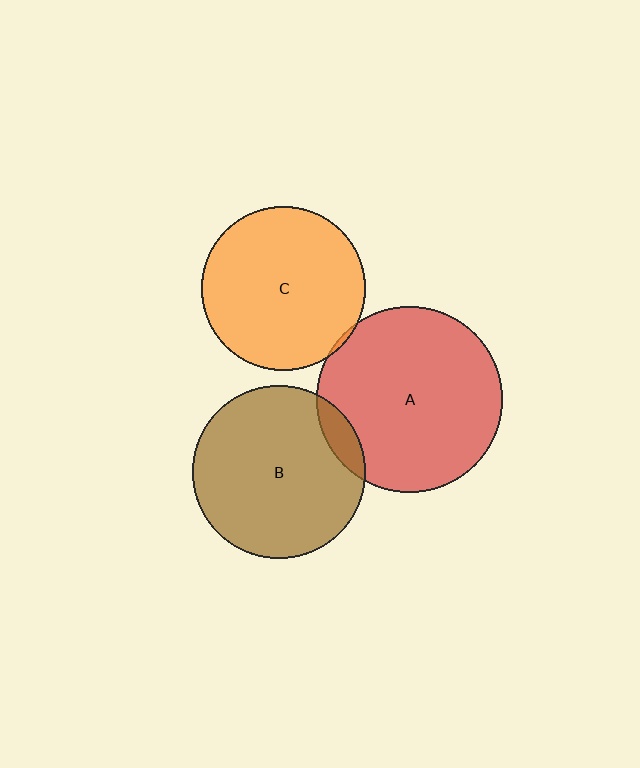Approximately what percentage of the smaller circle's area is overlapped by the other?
Approximately 5%.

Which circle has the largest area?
Circle A (red).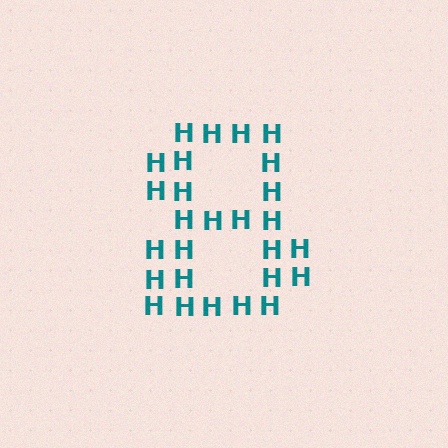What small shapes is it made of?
It is made of small letter H's.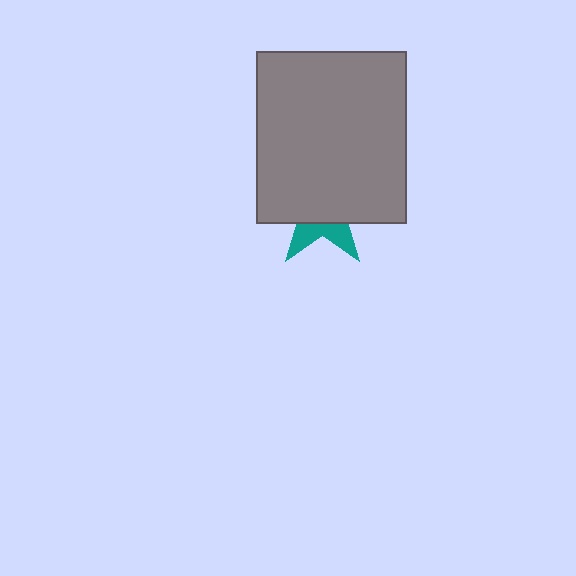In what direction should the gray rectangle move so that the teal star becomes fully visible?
The gray rectangle should move up. That is the shortest direction to clear the overlap and leave the teal star fully visible.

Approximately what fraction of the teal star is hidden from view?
Roughly 70% of the teal star is hidden behind the gray rectangle.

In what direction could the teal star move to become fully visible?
The teal star could move down. That would shift it out from behind the gray rectangle entirely.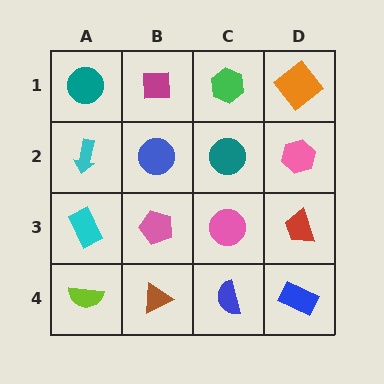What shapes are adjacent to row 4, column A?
A cyan rectangle (row 3, column A), a brown triangle (row 4, column B).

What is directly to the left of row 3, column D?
A pink circle.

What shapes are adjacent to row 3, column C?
A teal circle (row 2, column C), a blue semicircle (row 4, column C), a pink pentagon (row 3, column B), a red trapezoid (row 3, column D).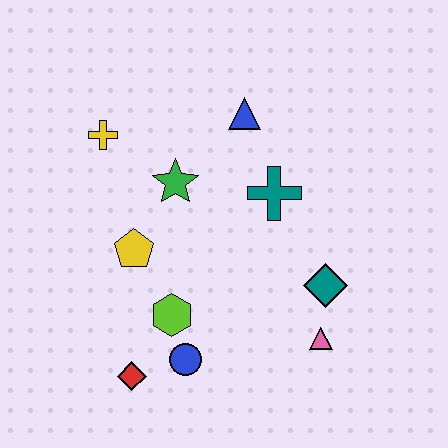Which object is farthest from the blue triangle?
The red diamond is farthest from the blue triangle.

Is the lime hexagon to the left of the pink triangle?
Yes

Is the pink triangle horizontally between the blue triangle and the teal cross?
No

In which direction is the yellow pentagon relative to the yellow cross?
The yellow pentagon is below the yellow cross.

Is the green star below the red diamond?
No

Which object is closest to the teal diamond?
The pink triangle is closest to the teal diamond.